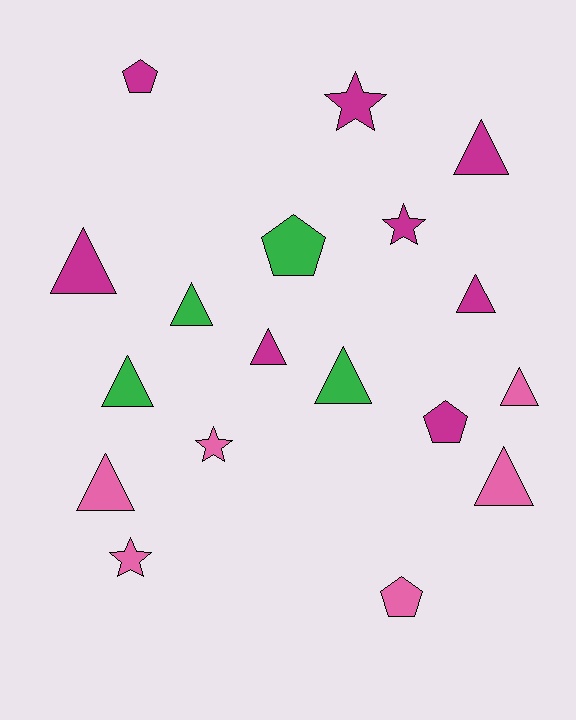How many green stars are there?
There are no green stars.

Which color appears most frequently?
Magenta, with 8 objects.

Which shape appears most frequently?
Triangle, with 10 objects.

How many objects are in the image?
There are 18 objects.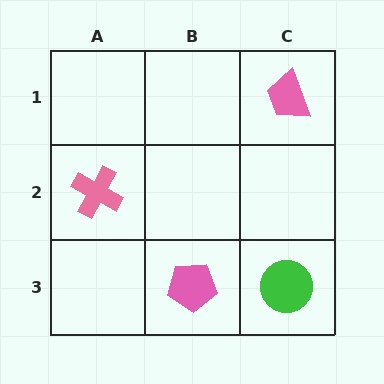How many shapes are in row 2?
1 shape.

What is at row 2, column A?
A pink cross.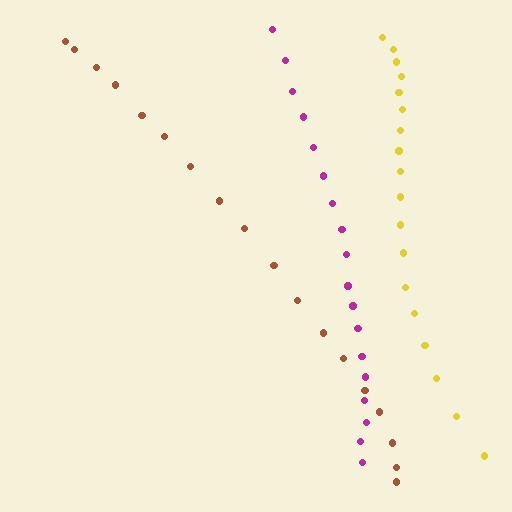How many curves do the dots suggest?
There are 3 distinct paths.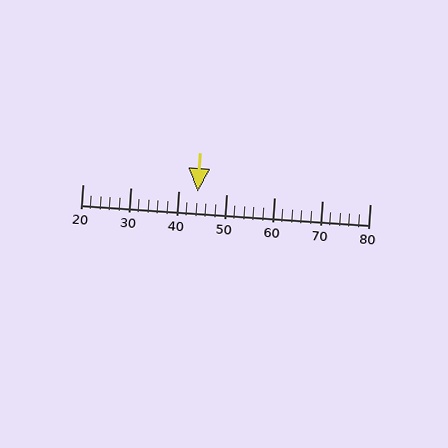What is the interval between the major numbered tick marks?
The major tick marks are spaced 10 units apart.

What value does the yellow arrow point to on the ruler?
The yellow arrow points to approximately 44.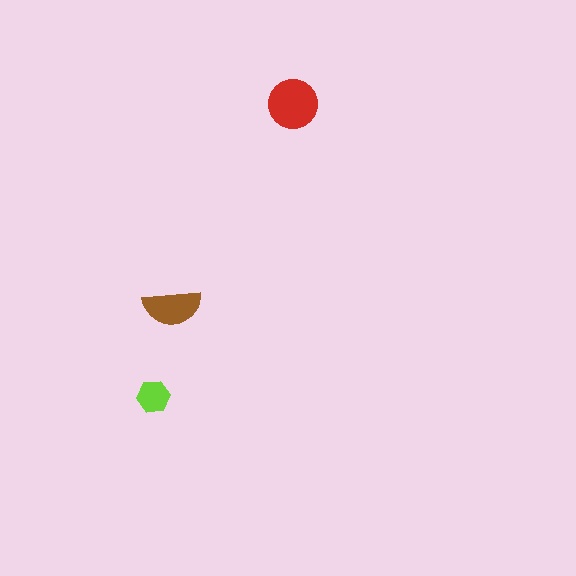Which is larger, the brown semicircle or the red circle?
The red circle.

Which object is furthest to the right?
The red circle is rightmost.